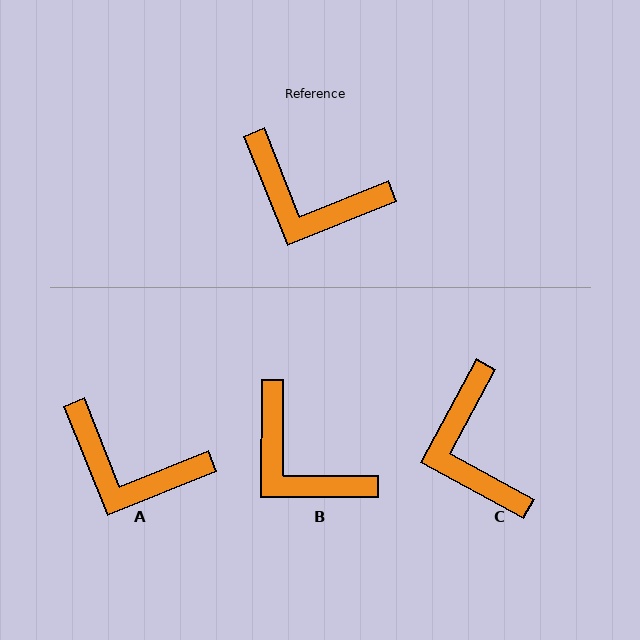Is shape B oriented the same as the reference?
No, it is off by about 22 degrees.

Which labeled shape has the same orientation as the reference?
A.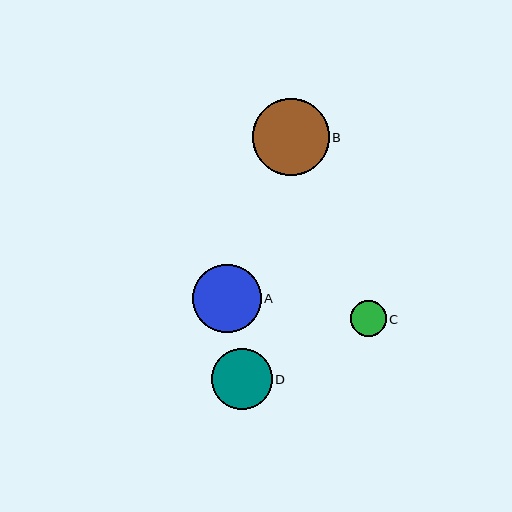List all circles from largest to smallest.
From largest to smallest: B, A, D, C.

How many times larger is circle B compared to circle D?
Circle B is approximately 1.3 times the size of circle D.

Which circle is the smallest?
Circle C is the smallest with a size of approximately 36 pixels.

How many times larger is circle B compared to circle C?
Circle B is approximately 2.1 times the size of circle C.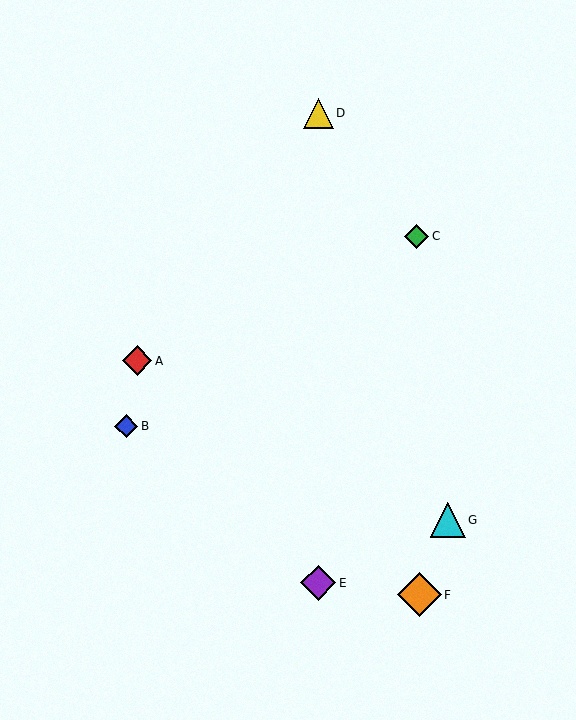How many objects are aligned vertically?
2 objects (D, E) are aligned vertically.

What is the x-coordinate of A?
Object A is at x≈137.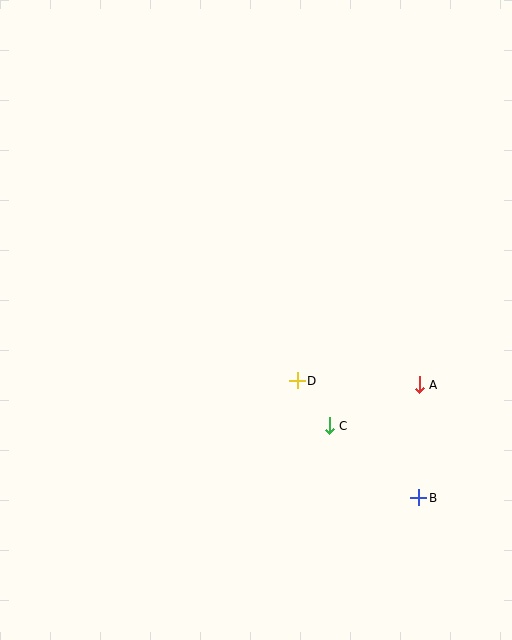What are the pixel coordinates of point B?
Point B is at (419, 498).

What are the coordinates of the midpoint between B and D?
The midpoint between B and D is at (358, 439).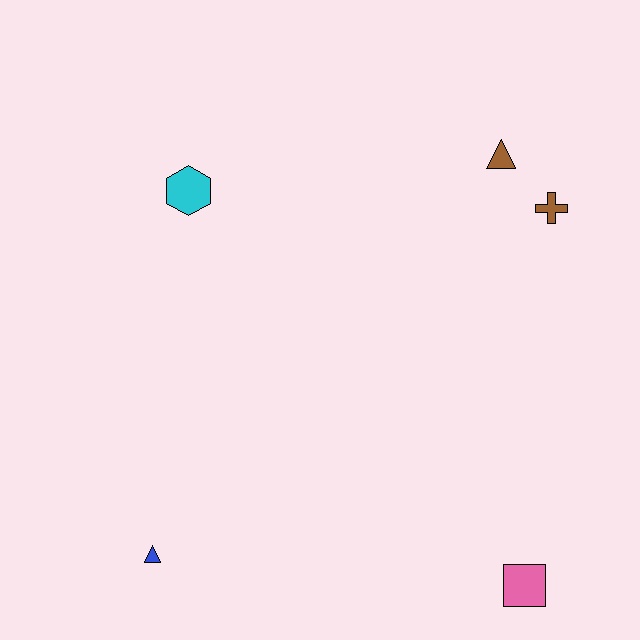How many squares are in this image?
There is 1 square.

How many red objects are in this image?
There are no red objects.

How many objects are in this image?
There are 5 objects.